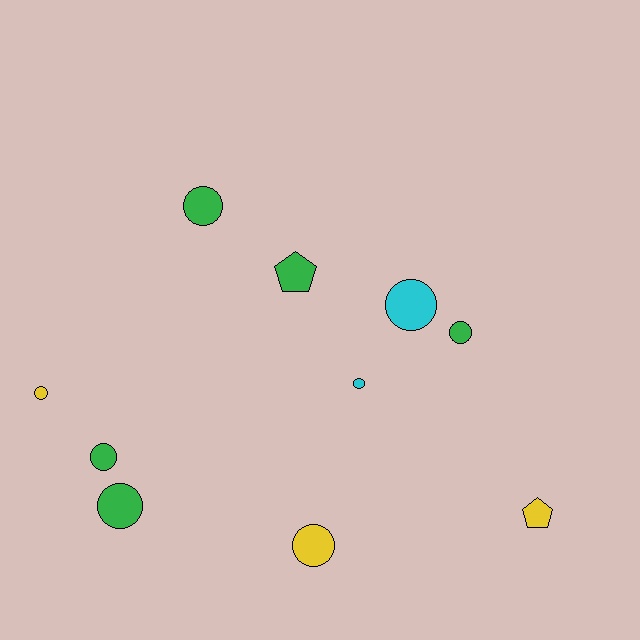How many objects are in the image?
There are 10 objects.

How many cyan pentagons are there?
There are no cyan pentagons.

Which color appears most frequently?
Green, with 5 objects.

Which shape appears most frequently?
Circle, with 8 objects.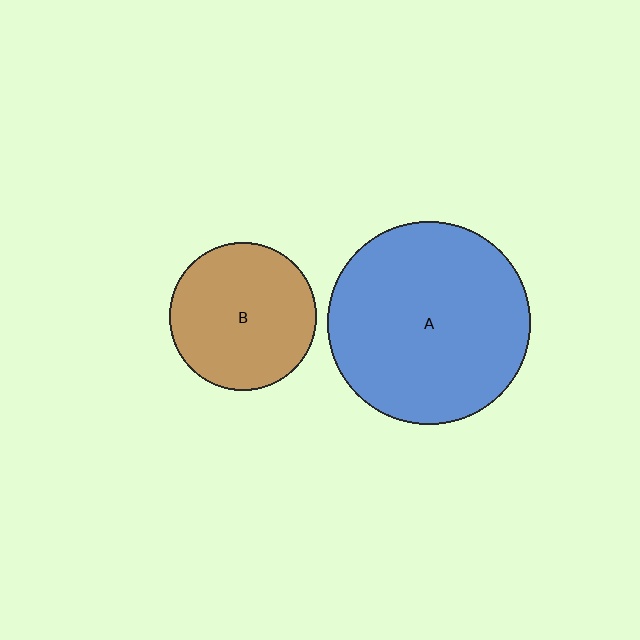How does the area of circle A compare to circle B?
Approximately 1.9 times.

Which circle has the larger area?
Circle A (blue).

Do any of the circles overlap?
No, none of the circles overlap.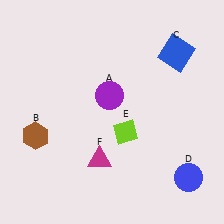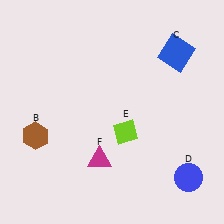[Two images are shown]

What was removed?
The purple circle (A) was removed in Image 2.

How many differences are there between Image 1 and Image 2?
There is 1 difference between the two images.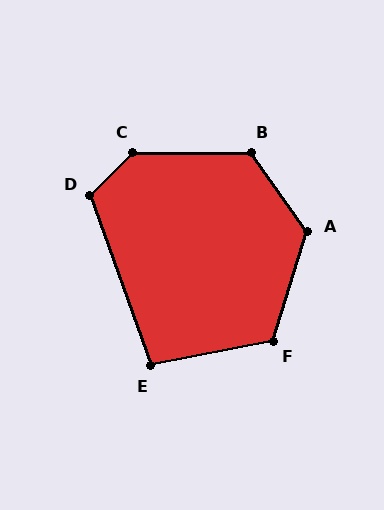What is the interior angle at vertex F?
Approximately 119 degrees (obtuse).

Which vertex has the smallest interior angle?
E, at approximately 98 degrees.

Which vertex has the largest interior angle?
C, at approximately 135 degrees.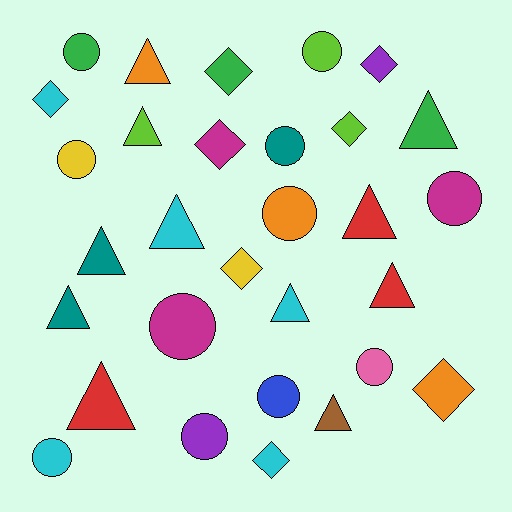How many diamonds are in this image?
There are 8 diamonds.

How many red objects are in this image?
There are 3 red objects.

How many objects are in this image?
There are 30 objects.